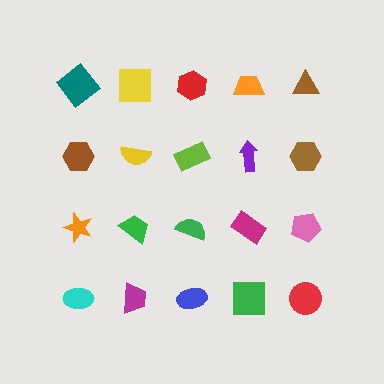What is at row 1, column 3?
A red hexagon.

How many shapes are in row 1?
5 shapes.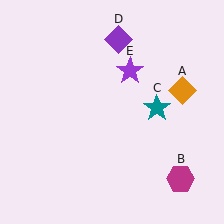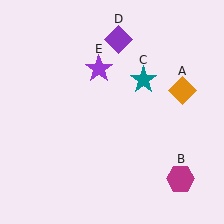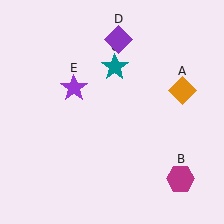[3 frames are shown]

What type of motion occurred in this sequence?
The teal star (object C), purple star (object E) rotated counterclockwise around the center of the scene.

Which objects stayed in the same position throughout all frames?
Orange diamond (object A) and magenta hexagon (object B) and purple diamond (object D) remained stationary.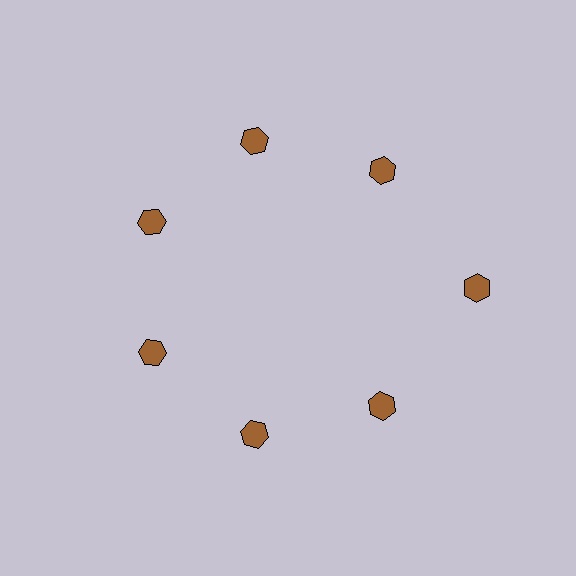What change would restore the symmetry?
The symmetry would be restored by moving it inward, back onto the ring so that all 7 hexagons sit at equal angles and equal distance from the center.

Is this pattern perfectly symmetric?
No. The 7 brown hexagons are arranged in a ring, but one element near the 3 o'clock position is pushed outward from the center, breaking the 7-fold rotational symmetry.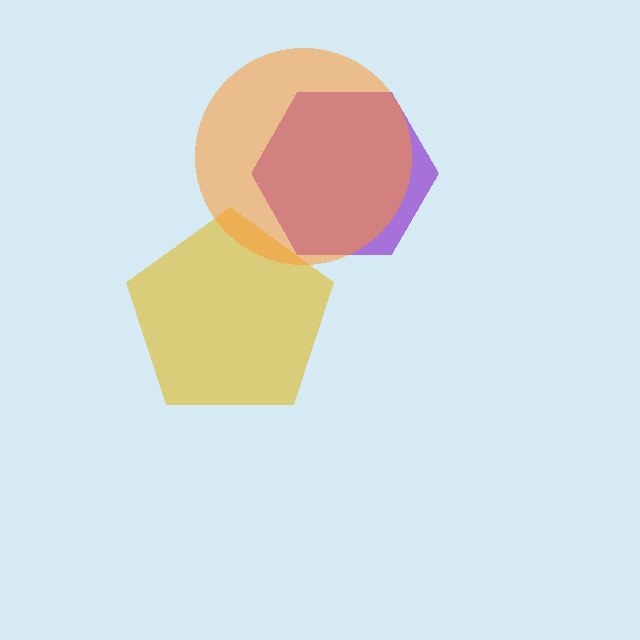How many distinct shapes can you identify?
There are 3 distinct shapes: a purple hexagon, a yellow pentagon, an orange circle.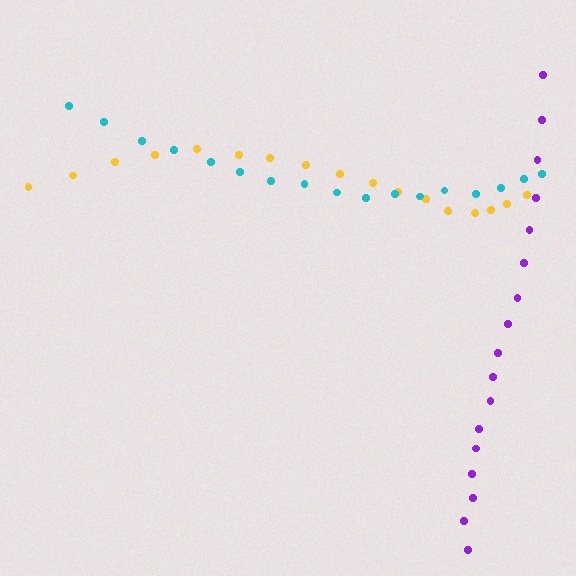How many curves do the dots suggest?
There are 3 distinct paths.